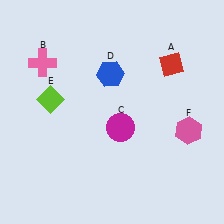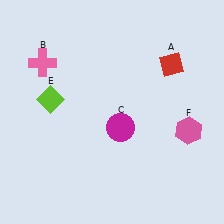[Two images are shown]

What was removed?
The blue hexagon (D) was removed in Image 2.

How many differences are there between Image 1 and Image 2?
There is 1 difference between the two images.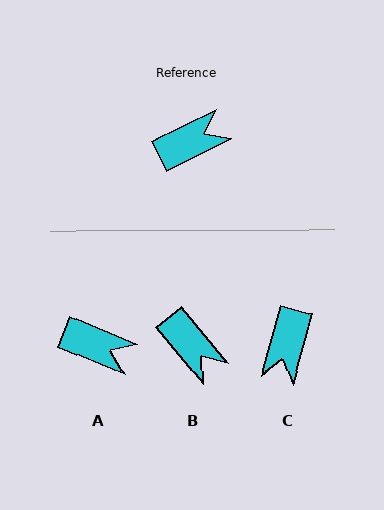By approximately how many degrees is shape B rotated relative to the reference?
Approximately 77 degrees clockwise.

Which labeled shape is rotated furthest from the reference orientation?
C, about 132 degrees away.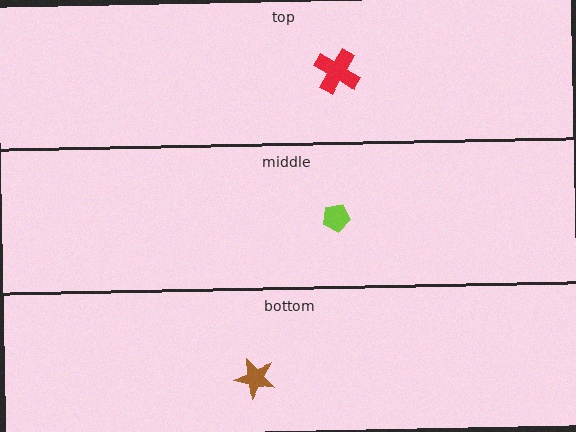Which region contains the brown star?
The bottom region.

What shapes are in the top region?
The red cross.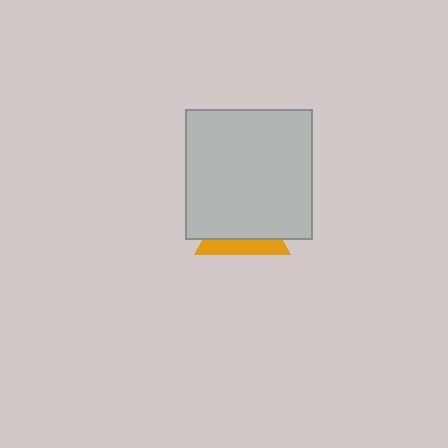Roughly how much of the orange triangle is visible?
A small part of it is visible (roughly 34%).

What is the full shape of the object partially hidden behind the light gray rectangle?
The partially hidden object is an orange triangle.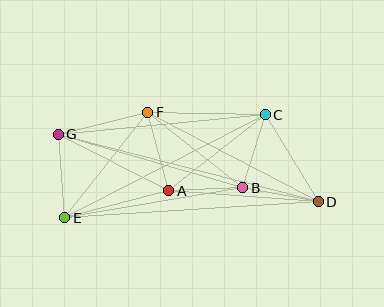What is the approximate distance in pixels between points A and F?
The distance between A and F is approximately 81 pixels.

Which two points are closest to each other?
Points A and B are closest to each other.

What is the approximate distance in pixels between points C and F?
The distance between C and F is approximately 117 pixels.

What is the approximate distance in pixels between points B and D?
The distance between B and D is approximately 77 pixels.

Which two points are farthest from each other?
Points D and G are farthest from each other.